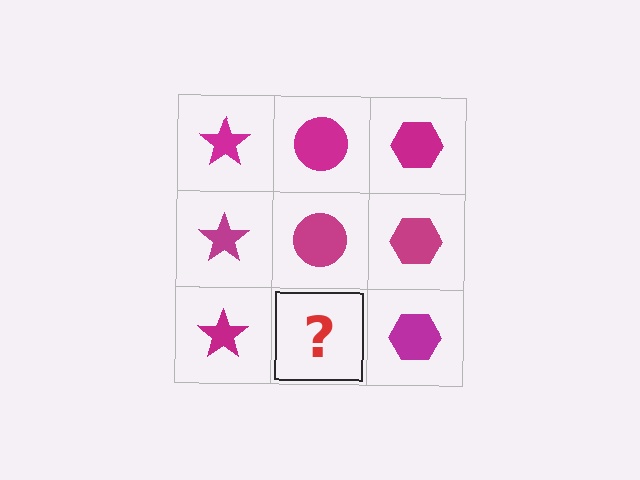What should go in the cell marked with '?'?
The missing cell should contain a magenta circle.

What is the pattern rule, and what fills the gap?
The rule is that each column has a consistent shape. The gap should be filled with a magenta circle.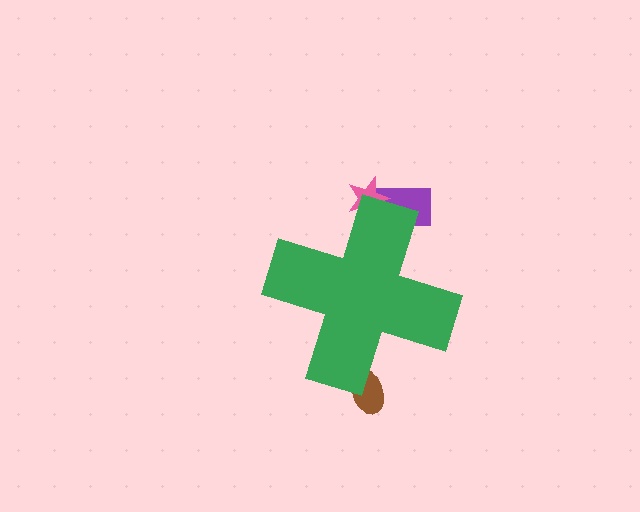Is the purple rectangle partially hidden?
Yes, the purple rectangle is partially hidden behind the green cross.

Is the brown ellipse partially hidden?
Yes, the brown ellipse is partially hidden behind the green cross.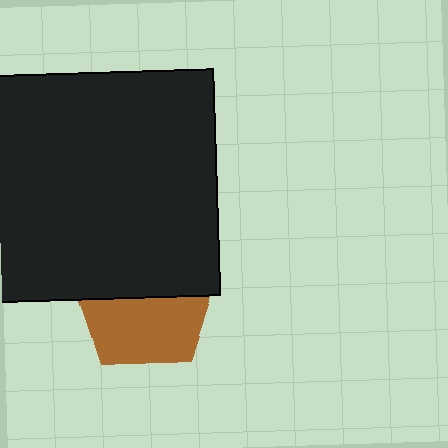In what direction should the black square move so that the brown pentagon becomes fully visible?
The black square should move up. That is the shortest direction to clear the overlap and leave the brown pentagon fully visible.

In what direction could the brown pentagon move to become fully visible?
The brown pentagon could move down. That would shift it out from behind the black square entirely.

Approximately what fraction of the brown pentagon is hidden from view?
Roughly 48% of the brown pentagon is hidden behind the black square.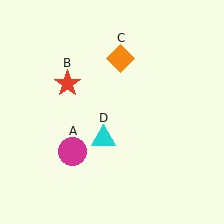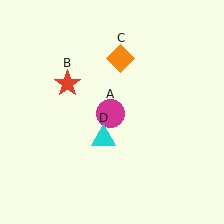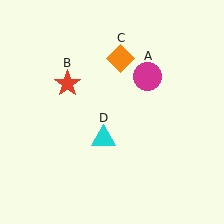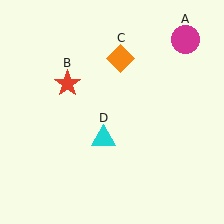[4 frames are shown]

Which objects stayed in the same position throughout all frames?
Red star (object B) and orange diamond (object C) and cyan triangle (object D) remained stationary.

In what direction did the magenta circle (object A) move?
The magenta circle (object A) moved up and to the right.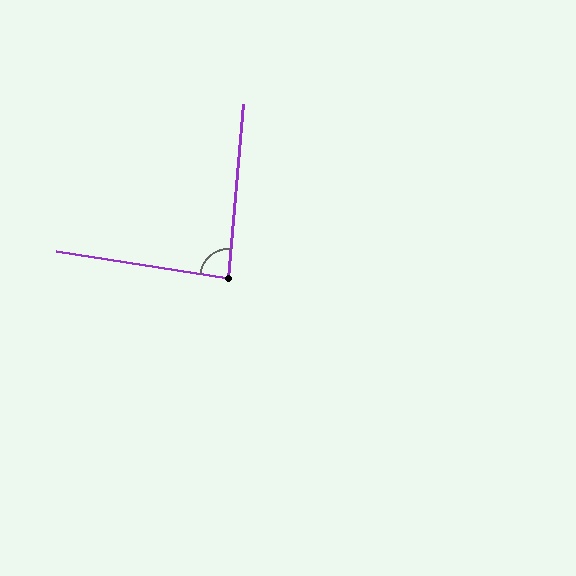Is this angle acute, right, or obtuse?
It is approximately a right angle.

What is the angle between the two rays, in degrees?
Approximately 86 degrees.